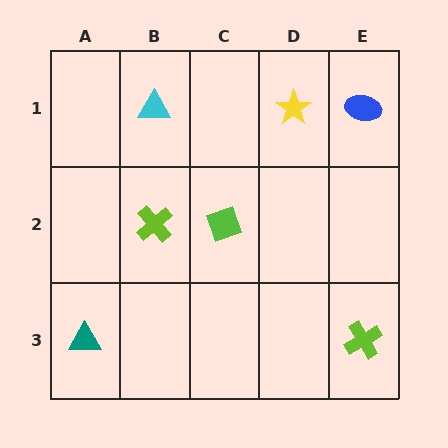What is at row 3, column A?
A teal triangle.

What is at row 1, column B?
A cyan triangle.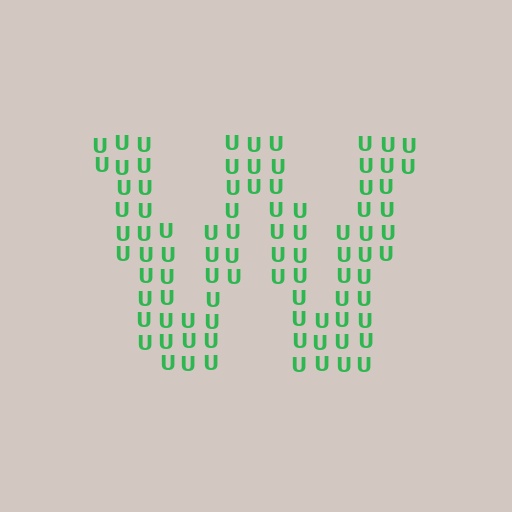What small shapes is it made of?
It is made of small letter U's.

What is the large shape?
The large shape is the letter W.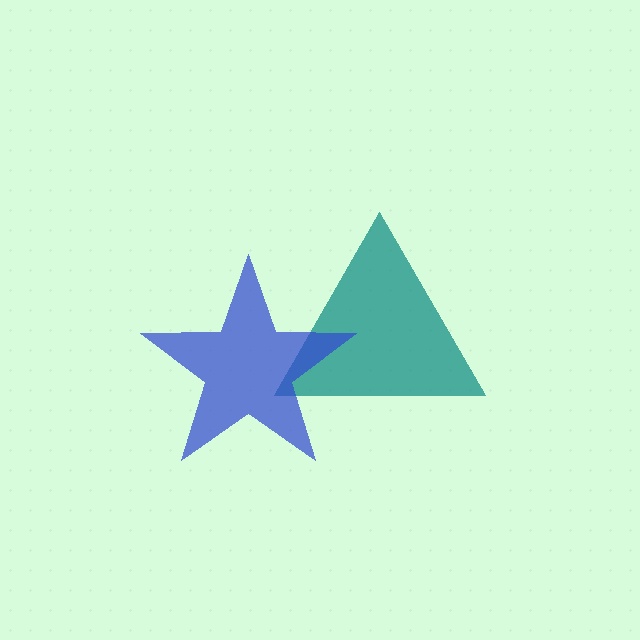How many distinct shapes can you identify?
There are 2 distinct shapes: a teal triangle, a blue star.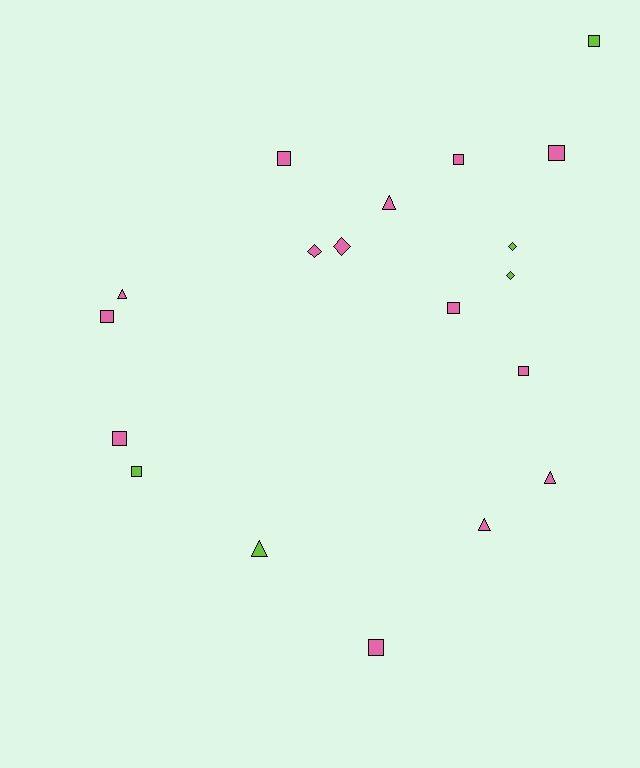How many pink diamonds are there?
There are 2 pink diamonds.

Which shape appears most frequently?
Square, with 10 objects.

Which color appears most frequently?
Pink, with 14 objects.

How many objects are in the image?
There are 19 objects.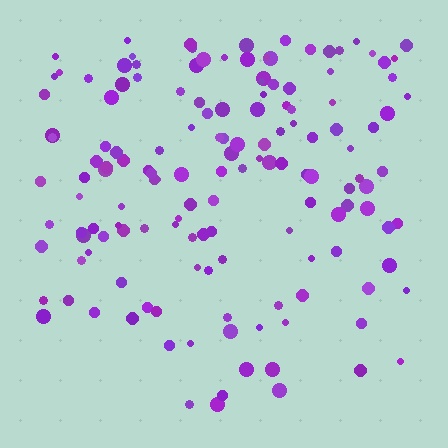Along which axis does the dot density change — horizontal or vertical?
Vertical.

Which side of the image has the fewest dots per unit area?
The bottom.